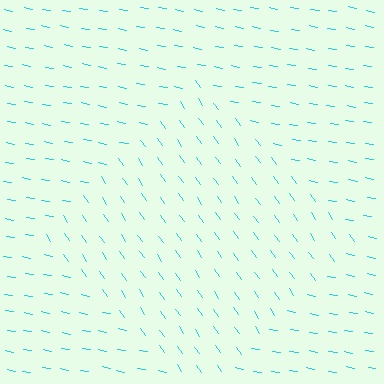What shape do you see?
I see a diamond.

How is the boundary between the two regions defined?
The boundary is defined purely by a change in line orientation (approximately 45 degrees difference). All lines are the same color and thickness.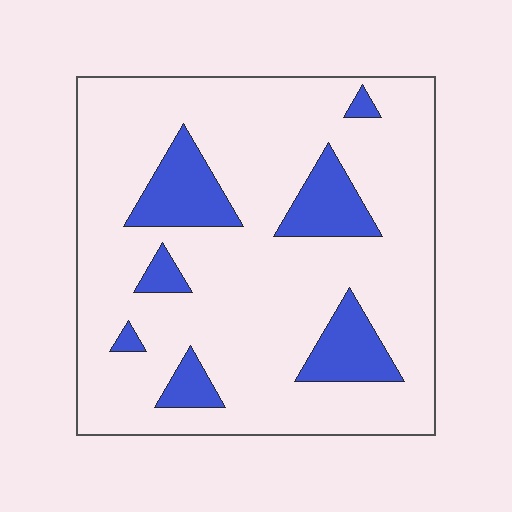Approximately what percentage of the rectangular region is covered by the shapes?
Approximately 15%.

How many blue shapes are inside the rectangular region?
7.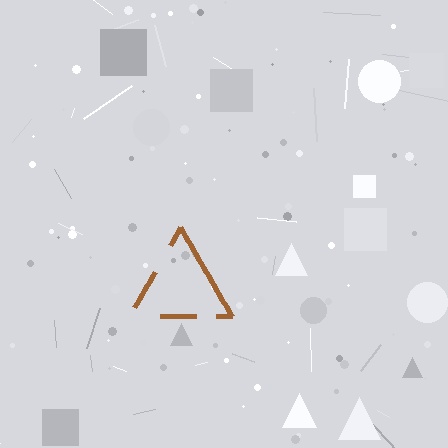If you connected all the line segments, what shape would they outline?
They would outline a triangle.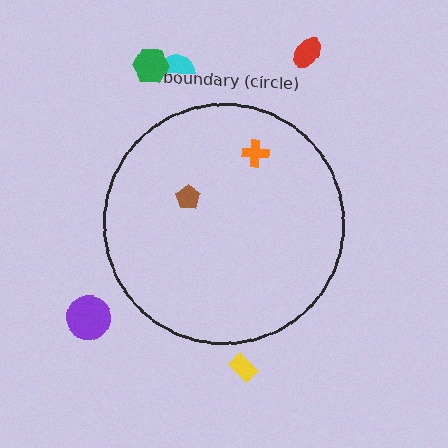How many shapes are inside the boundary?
2 inside, 5 outside.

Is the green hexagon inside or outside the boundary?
Outside.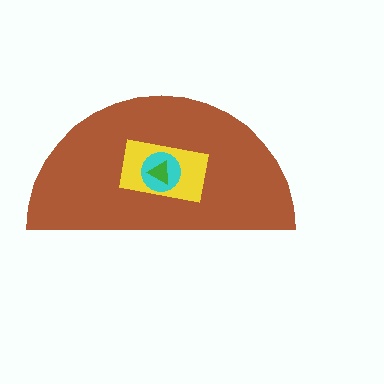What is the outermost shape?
The brown semicircle.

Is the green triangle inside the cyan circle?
Yes.